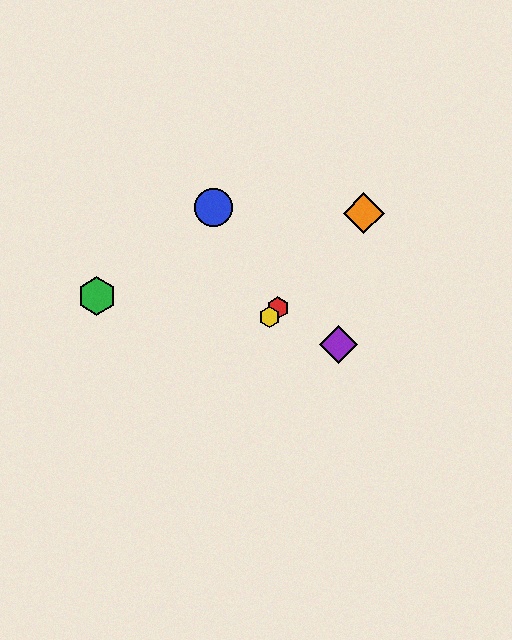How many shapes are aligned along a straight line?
3 shapes (the red hexagon, the yellow hexagon, the orange diamond) are aligned along a straight line.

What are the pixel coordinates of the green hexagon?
The green hexagon is at (97, 296).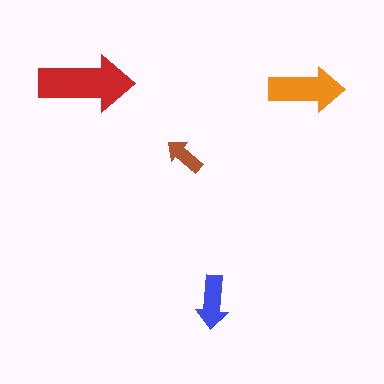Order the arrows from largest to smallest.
the red one, the orange one, the blue one, the brown one.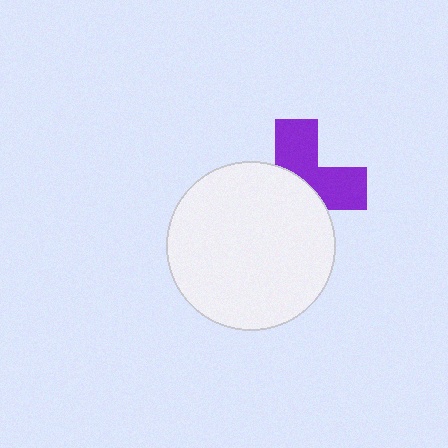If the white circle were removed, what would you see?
You would see the complete purple cross.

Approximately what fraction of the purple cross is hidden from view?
Roughly 56% of the purple cross is hidden behind the white circle.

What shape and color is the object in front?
The object in front is a white circle.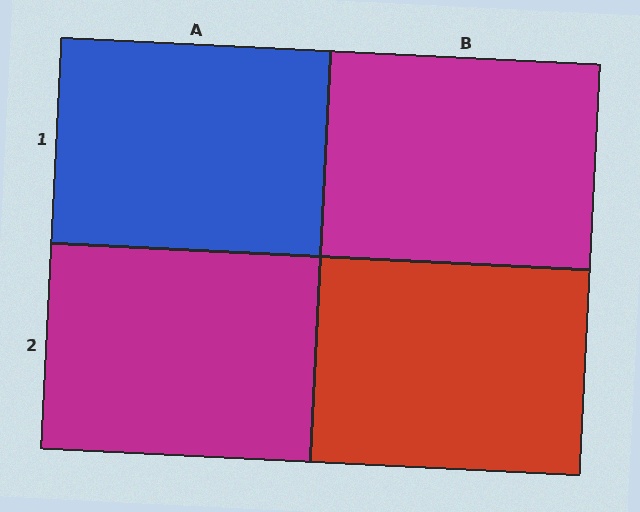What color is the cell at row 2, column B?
Red.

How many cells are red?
1 cell is red.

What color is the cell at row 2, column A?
Magenta.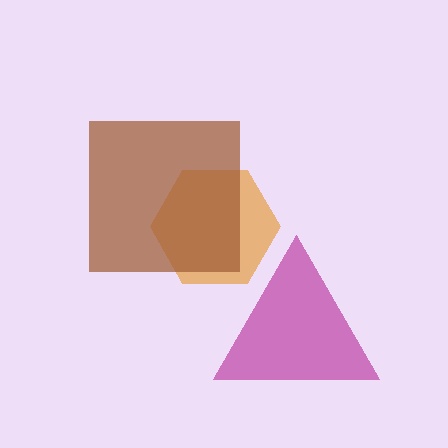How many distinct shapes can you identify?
There are 3 distinct shapes: an orange hexagon, a brown square, a magenta triangle.